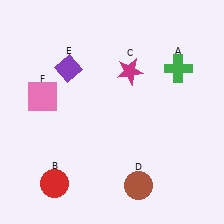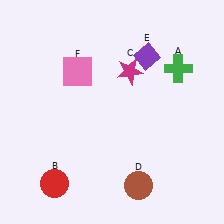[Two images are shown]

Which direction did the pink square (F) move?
The pink square (F) moved right.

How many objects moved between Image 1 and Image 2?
2 objects moved between the two images.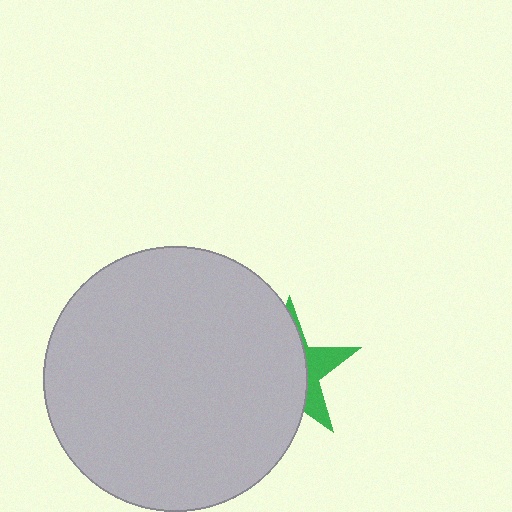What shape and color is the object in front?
The object in front is a light gray circle.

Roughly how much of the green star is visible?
A small part of it is visible (roughly 31%).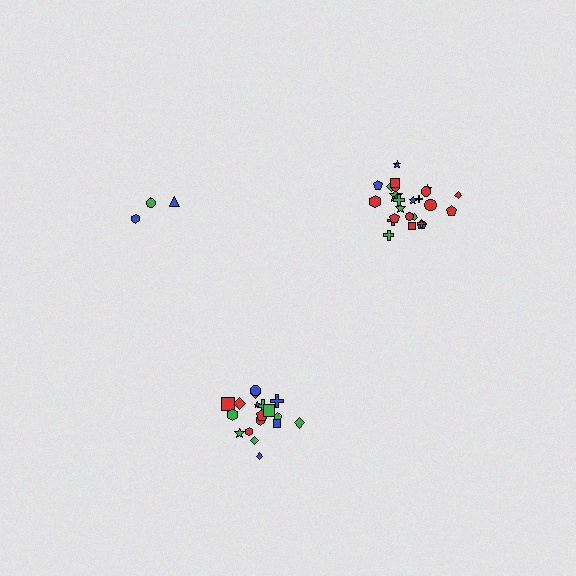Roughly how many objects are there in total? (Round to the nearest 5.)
Roughly 45 objects in total.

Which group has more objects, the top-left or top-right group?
The top-right group.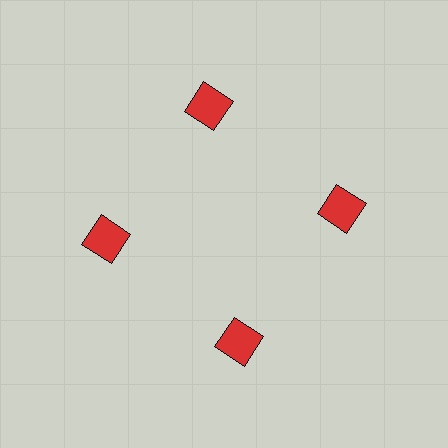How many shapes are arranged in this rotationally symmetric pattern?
There are 4 shapes, arranged in 4 groups of 1.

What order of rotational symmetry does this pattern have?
This pattern has 4-fold rotational symmetry.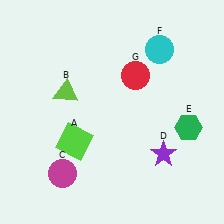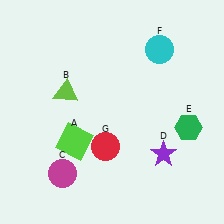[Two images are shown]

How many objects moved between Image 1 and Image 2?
1 object moved between the two images.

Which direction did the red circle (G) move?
The red circle (G) moved down.